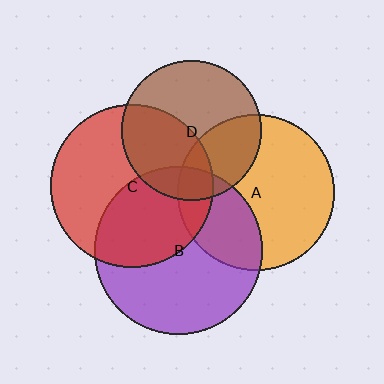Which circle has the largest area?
Circle B (purple).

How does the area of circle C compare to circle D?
Approximately 1.4 times.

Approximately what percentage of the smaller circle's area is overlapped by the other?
Approximately 15%.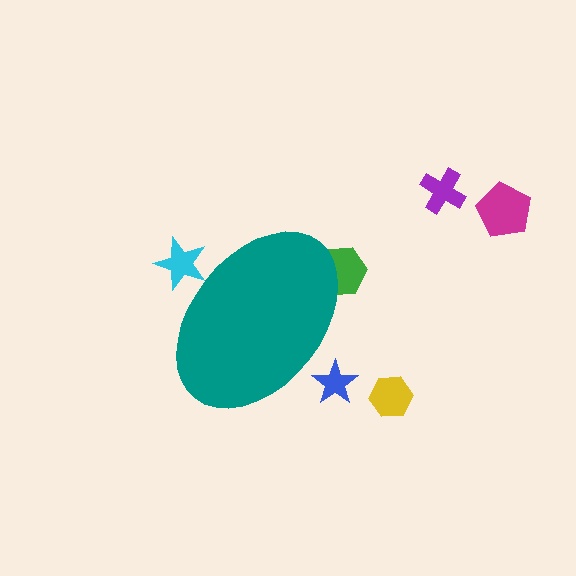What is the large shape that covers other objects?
A teal ellipse.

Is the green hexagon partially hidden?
Yes, the green hexagon is partially hidden behind the teal ellipse.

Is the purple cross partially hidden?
No, the purple cross is fully visible.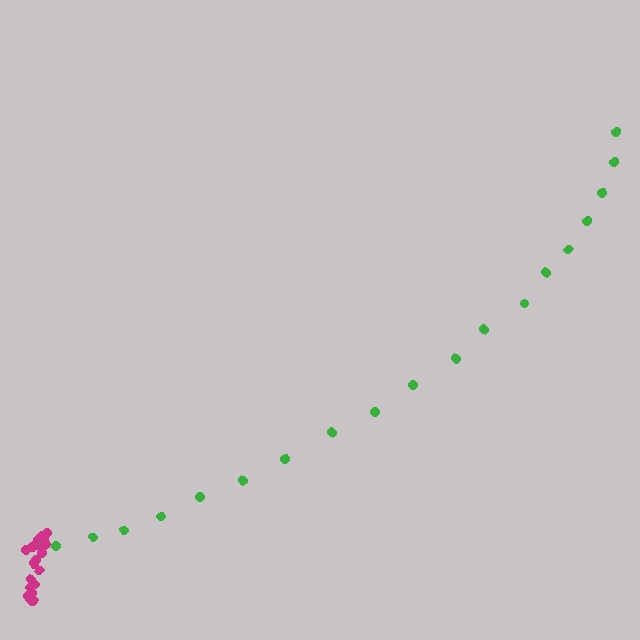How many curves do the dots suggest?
There are 2 distinct paths.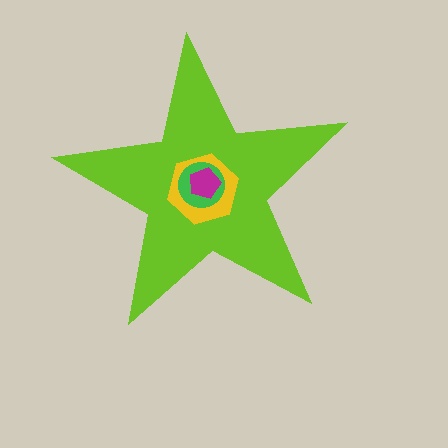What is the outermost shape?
The lime star.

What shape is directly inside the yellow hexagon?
The green circle.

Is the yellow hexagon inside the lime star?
Yes.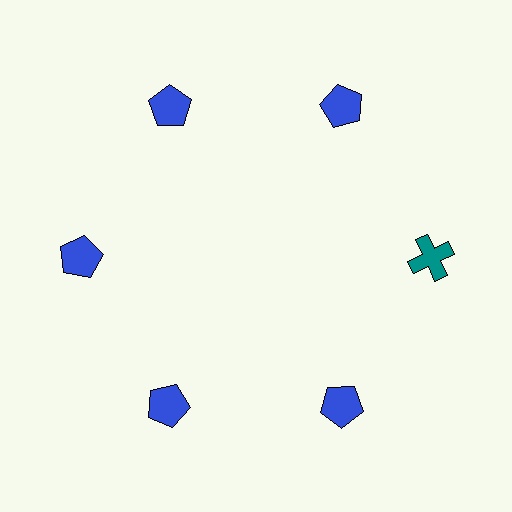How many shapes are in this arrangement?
There are 6 shapes arranged in a ring pattern.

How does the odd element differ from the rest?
It differs in both color (teal instead of blue) and shape (cross instead of pentagon).